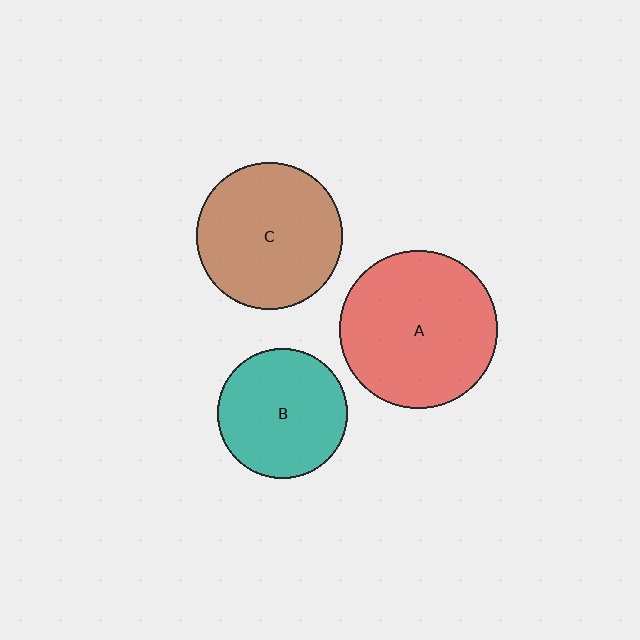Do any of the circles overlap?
No, none of the circles overlap.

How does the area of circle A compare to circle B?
Approximately 1.5 times.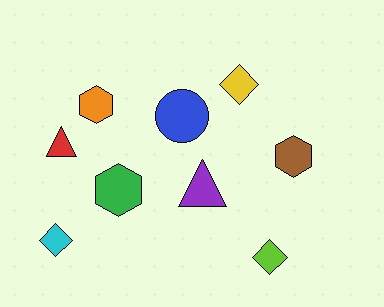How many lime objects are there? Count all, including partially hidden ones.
There is 1 lime object.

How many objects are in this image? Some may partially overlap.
There are 9 objects.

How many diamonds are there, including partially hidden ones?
There are 3 diamonds.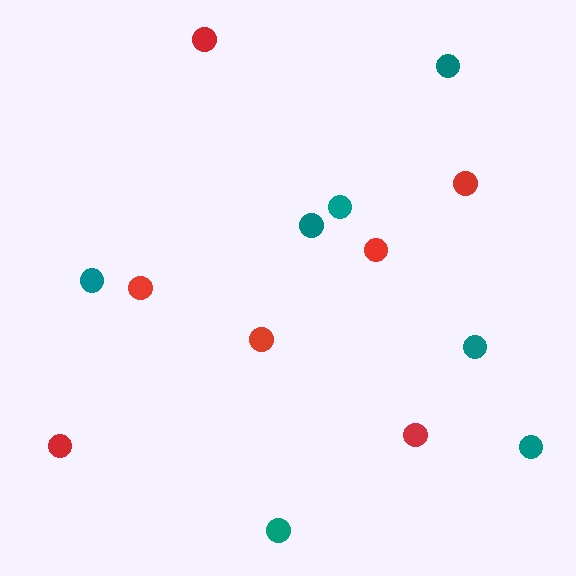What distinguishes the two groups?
There are 2 groups: one group of teal circles (7) and one group of red circles (7).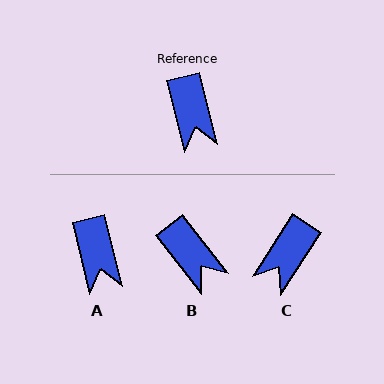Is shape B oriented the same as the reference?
No, it is off by about 24 degrees.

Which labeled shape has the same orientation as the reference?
A.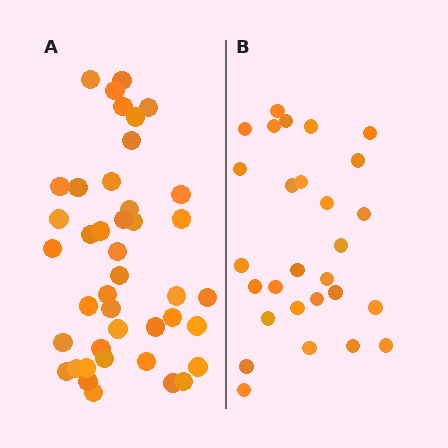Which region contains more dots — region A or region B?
Region A (the left region) has more dots.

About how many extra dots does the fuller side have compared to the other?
Region A has approximately 15 more dots than region B.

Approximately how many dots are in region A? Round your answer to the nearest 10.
About 40 dots. (The exact count is 42, which rounds to 40.)